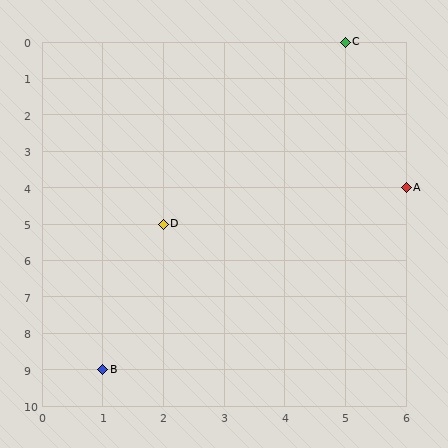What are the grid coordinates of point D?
Point D is at grid coordinates (2, 5).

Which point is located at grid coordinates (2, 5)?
Point D is at (2, 5).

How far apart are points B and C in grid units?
Points B and C are 4 columns and 9 rows apart (about 9.8 grid units diagonally).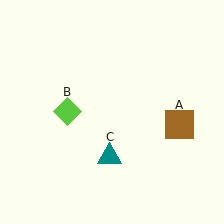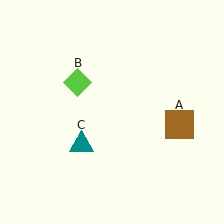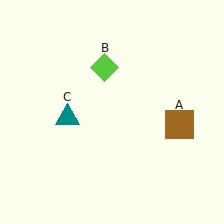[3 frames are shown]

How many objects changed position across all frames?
2 objects changed position: lime diamond (object B), teal triangle (object C).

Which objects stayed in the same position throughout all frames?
Brown square (object A) remained stationary.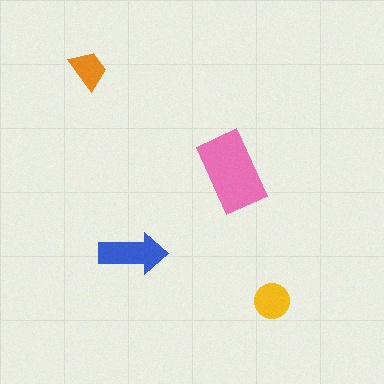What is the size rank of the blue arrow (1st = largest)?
2nd.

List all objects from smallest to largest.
The orange trapezoid, the yellow circle, the blue arrow, the pink rectangle.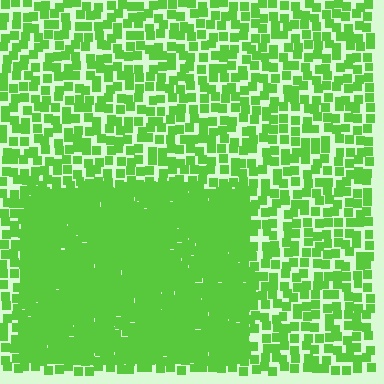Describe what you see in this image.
The image contains small lime elements arranged at two different densities. A rectangle-shaped region is visible where the elements are more densely packed than the surrounding area.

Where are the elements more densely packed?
The elements are more densely packed inside the rectangle boundary.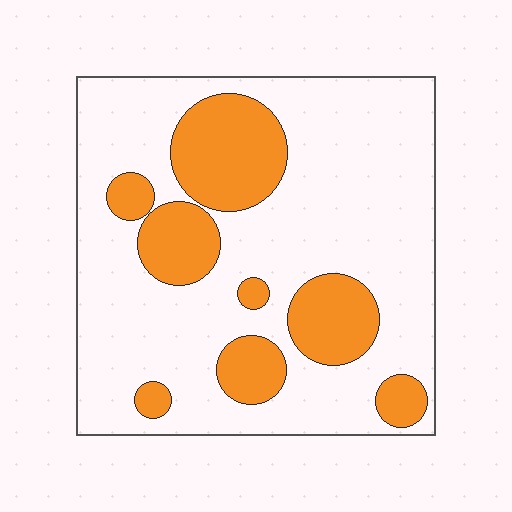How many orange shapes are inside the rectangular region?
8.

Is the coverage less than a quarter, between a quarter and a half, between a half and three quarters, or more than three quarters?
Between a quarter and a half.